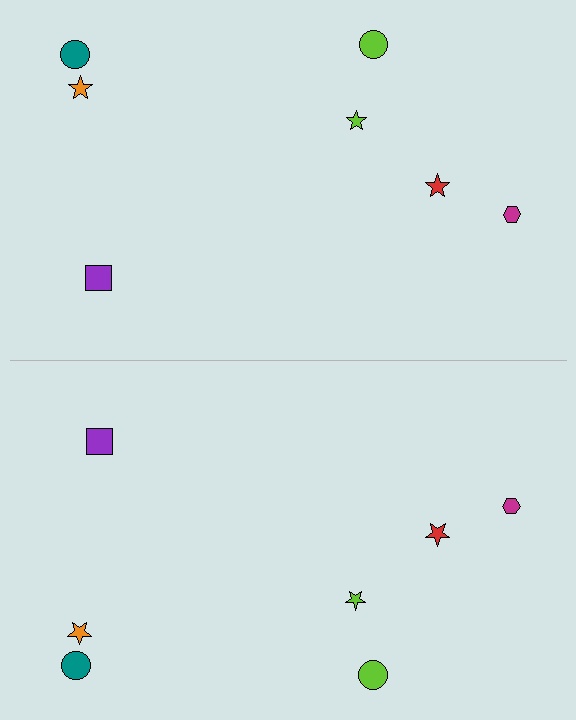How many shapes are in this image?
There are 14 shapes in this image.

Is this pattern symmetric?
Yes, this pattern has bilateral (reflection) symmetry.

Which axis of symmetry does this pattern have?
The pattern has a horizontal axis of symmetry running through the center of the image.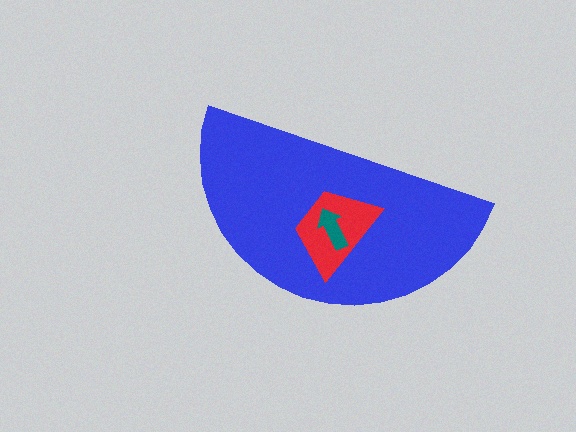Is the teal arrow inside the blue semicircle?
Yes.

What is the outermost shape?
The blue semicircle.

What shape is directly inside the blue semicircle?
The red trapezoid.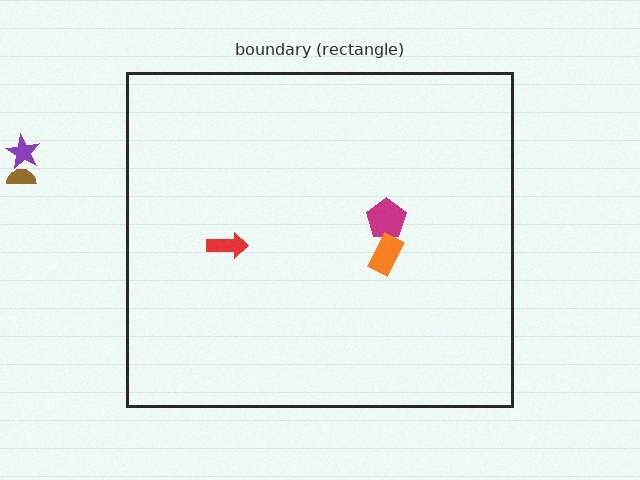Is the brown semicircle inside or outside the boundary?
Outside.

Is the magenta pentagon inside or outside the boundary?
Inside.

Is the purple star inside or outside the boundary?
Outside.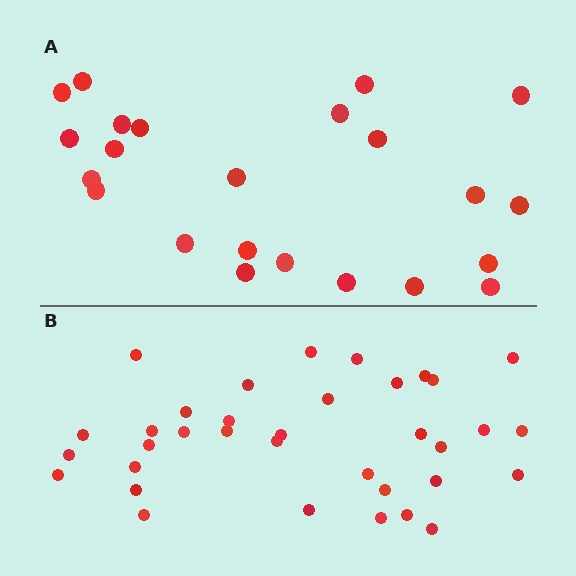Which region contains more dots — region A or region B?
Region B (the bottom region) has more dots.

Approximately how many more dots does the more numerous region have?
Region B has roughly 12 or so more dots than region A.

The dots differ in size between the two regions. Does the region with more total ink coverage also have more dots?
No. Region A has more total ink coverage because its dots are larger, but region B actually contains more individual dots. Total area can be misleading — the number of items is what matters here.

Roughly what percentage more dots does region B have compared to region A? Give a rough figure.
About 50% more.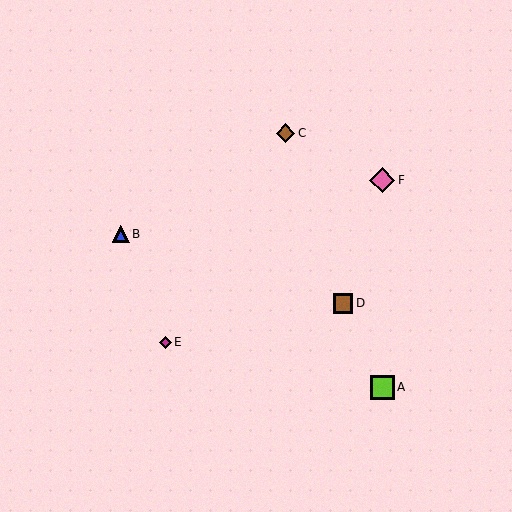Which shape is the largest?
The pink diamond (labeled F) is the largest.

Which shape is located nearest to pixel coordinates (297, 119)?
The brown diamond (labeled C) at (286, 133) is nearest to that location.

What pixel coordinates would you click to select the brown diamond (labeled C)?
Click at (286, 133) to select the brown diamond C.